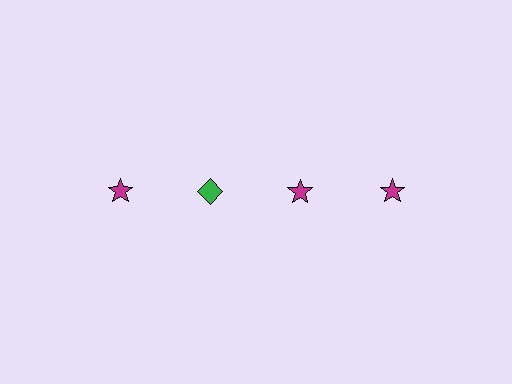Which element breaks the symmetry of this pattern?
The green diamond in the top row, second from left column breaks the symmetry. All other shapes are magenta stars.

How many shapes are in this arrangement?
There are 4 shapes arranged in a grid pattern.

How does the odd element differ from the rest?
It differs in both color (green instead of magenta) and shape (diamond instead of star).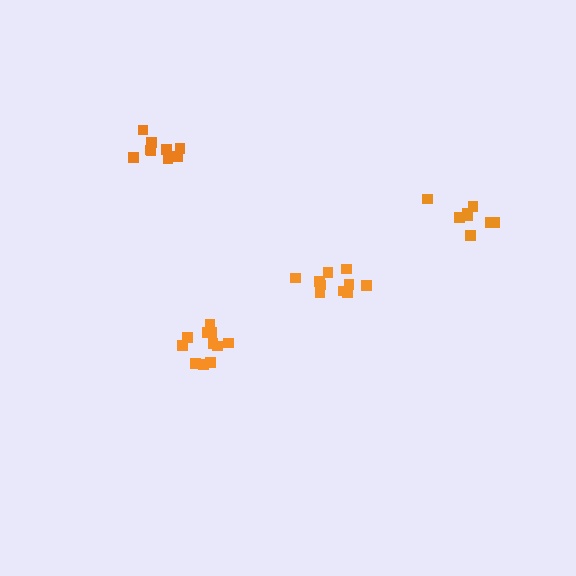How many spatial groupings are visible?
There are 4 spatial groupings.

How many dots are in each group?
Group 1: 11 dots, Group 2: 9 dots, Group 3: 8 dots, Group 4: 11 dots (39 total).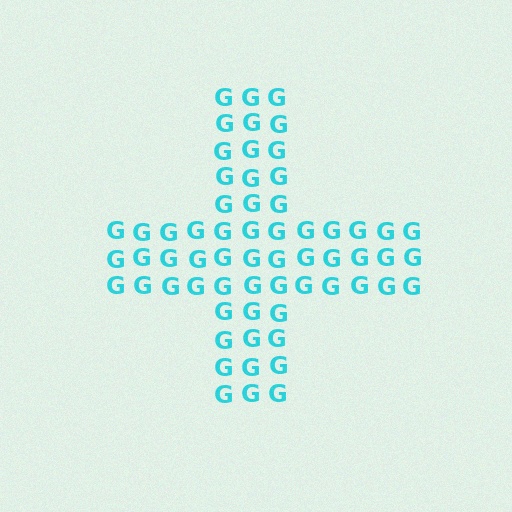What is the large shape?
The large shape is a cross.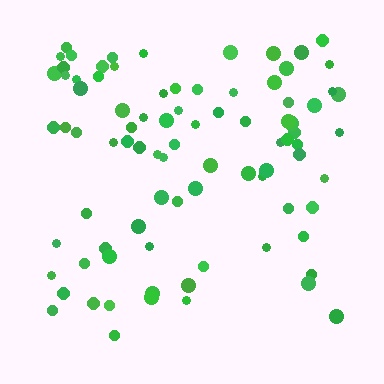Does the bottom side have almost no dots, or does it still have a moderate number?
Still a moderate number, just noticeably fewer than the top.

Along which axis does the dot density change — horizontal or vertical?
Vertical.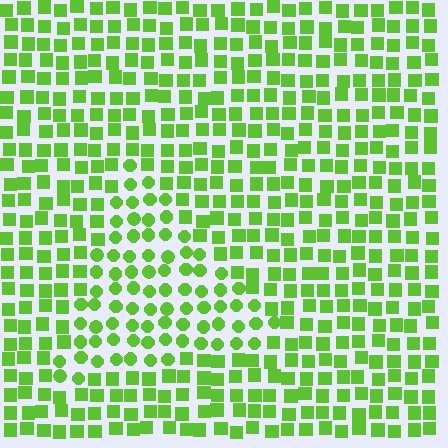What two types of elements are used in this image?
The image uses circles inside the triangle region and squares outside it.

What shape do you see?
I see a triangle.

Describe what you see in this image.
The image is filled with small lime elements arranged in a uniform grid. A triangle-shaped region contains circles, while the surrounding area contains squares. The boundary is defined purely by the change in element shape.